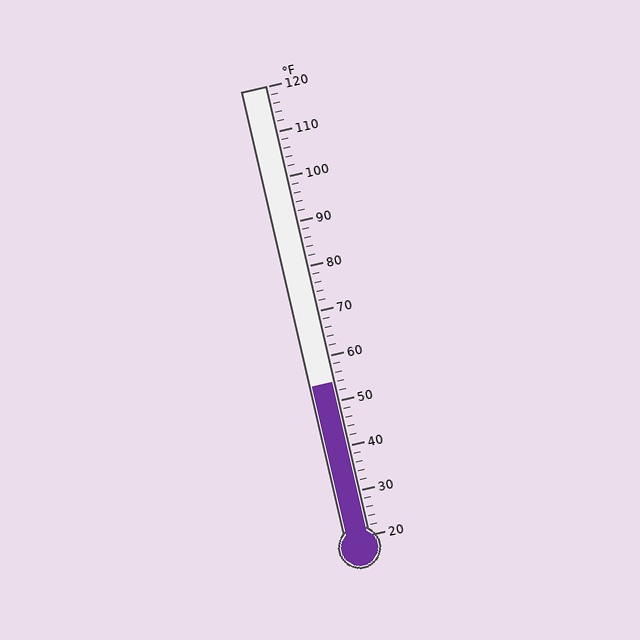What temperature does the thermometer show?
The thermometer shows approximately 54°F.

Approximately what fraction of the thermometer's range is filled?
The thermometer is filled to approximately 35% of its range.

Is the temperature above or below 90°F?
The temperature is below 90°F.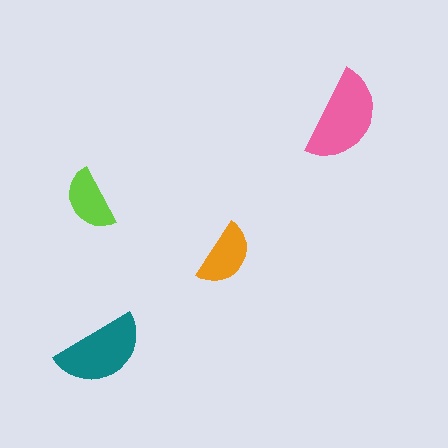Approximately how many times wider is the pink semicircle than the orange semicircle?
About 1.5 times wider.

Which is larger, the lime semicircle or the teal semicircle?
The teal one.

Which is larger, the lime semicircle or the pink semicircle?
The pink one.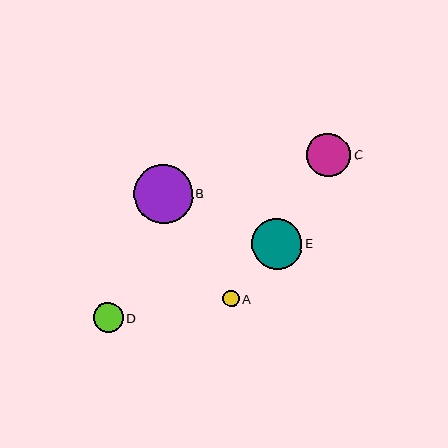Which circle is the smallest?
Circle A is the smallest with a size of approximately 17 pixels.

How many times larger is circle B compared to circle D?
Circle B is approximately 2.0 times the size of circle D.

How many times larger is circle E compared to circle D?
Circle E is approximately 1.7 times the size of circle D.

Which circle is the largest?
Circle B is the largest with a size of approximately 59 pixels.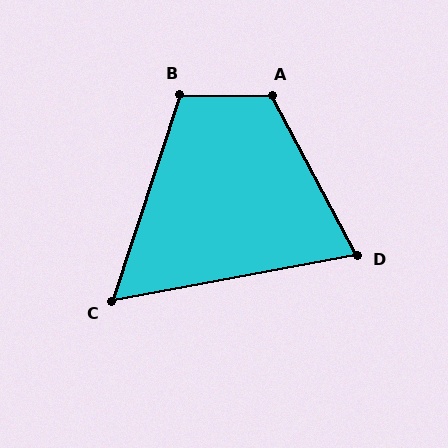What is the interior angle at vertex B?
Approximately 108 degrees (obtuse).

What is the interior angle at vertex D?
Approximately 72 degrees (acute).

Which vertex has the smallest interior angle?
C, at approximately 61 degrees.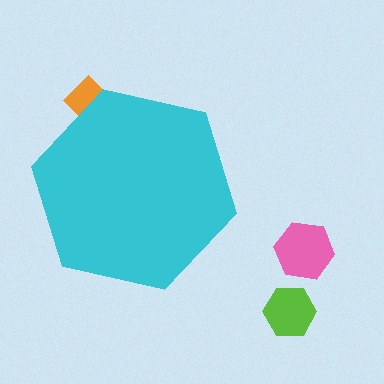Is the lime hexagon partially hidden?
No, the lime hexagon is fully visible.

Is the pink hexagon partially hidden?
No, the pink hexagon is fully visible.